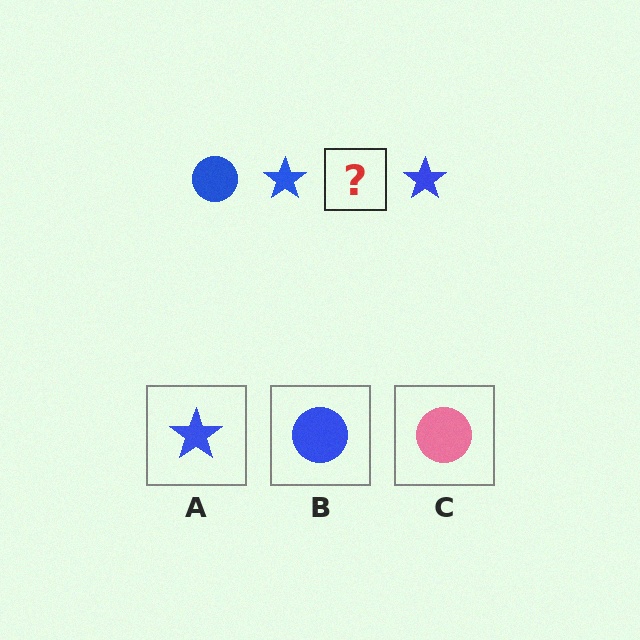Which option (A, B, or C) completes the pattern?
B.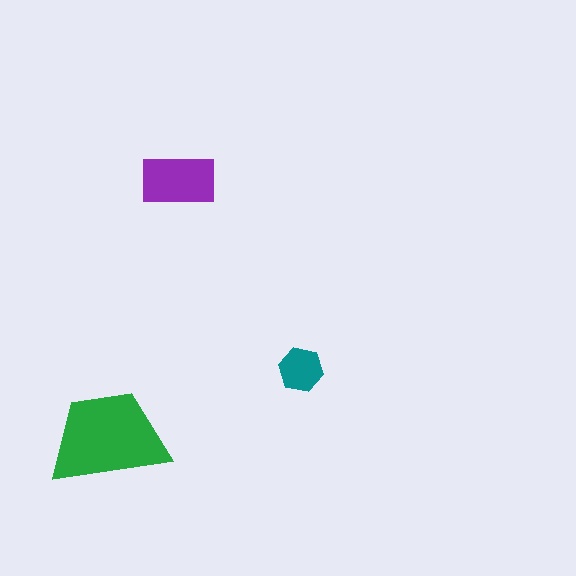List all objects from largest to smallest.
The green trapezoid, the purple rectangle, the teal hexagon.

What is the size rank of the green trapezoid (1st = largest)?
1st.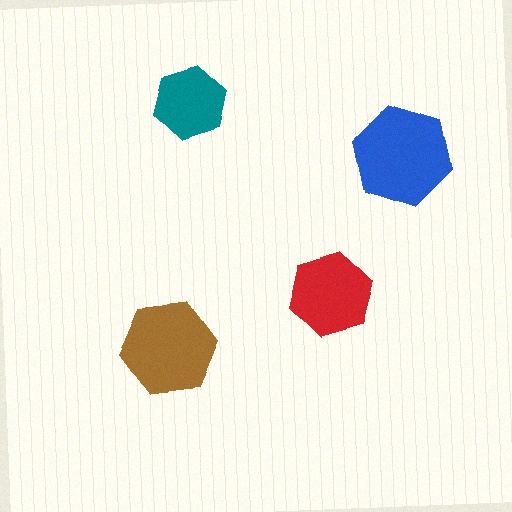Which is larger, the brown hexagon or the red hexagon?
The brown one.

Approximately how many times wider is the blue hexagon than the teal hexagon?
About 1.5 times wider.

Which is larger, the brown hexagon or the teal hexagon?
The brown one.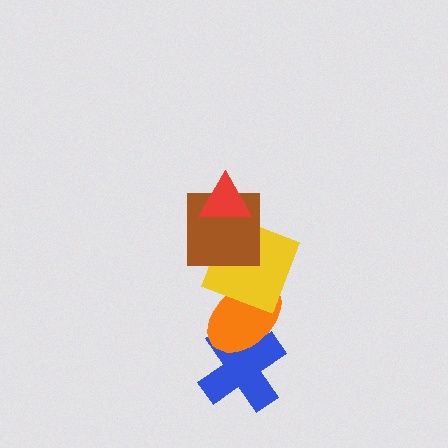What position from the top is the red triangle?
The red triangle is 1st from the top.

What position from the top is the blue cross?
The blue cross is 5th from the top.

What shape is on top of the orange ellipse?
The yellow square is on top of the orange ellipse.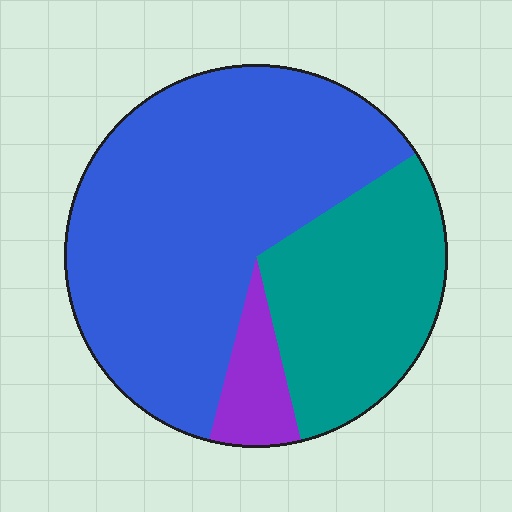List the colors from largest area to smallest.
From largest to smallest: blue, teal, purple.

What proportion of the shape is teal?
Teal takes up between a quarter and a half of the shape.